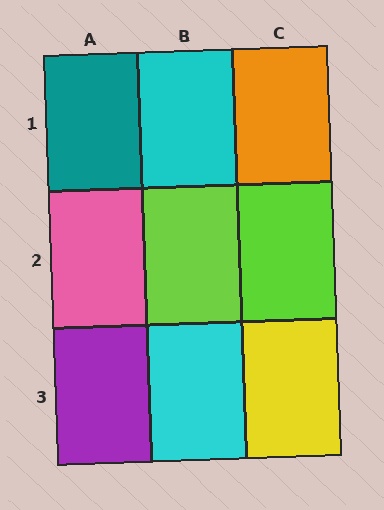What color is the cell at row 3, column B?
Cyan.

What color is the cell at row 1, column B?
Cyan.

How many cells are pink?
1 cell is pink.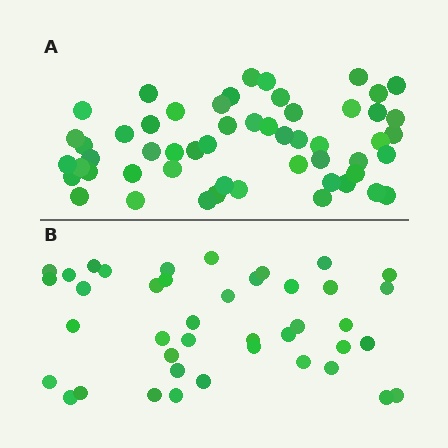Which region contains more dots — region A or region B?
Region A (the top region) has more dots.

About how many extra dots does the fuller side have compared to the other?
Region A has approximately 15 more dots than region B.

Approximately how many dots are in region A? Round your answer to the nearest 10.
About 50 dots. (The exact count is 54, which rounds to 50.)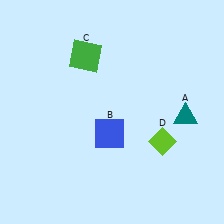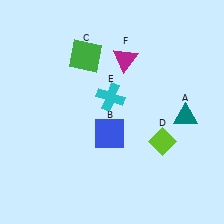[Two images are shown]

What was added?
A cyan cross (E), a magenta triangle (F) were added in Image 2.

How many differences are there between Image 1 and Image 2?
There are 2 differences between the two images.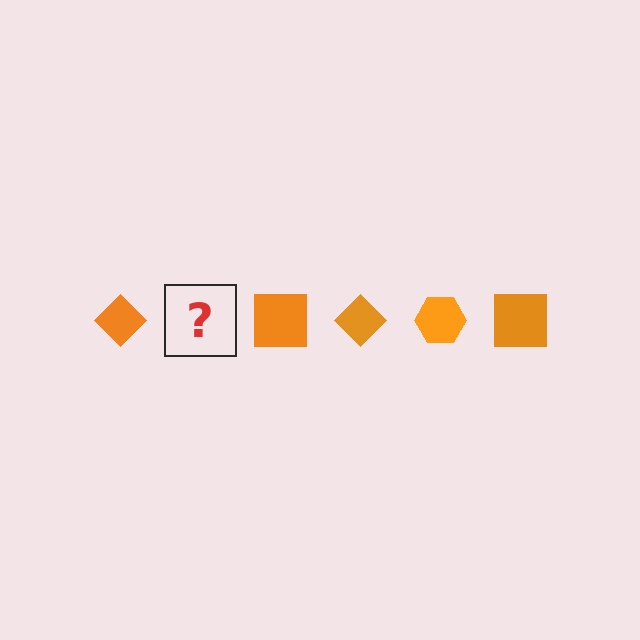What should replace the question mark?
The question mark should be replaced with an orange hexagon.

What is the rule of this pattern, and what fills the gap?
The rule is that the pattern cycles through diamond, hexagon, square shapes in orange. The gap should be filled with an orange hexagon.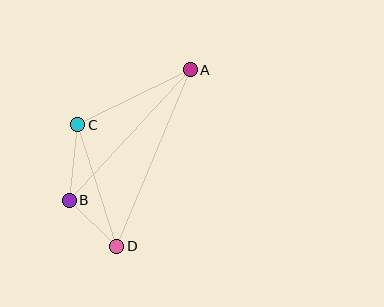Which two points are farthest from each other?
Points A and D are farthest from each other.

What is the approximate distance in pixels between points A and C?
The distance between A and C is approximately 126 pixels.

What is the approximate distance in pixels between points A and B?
The distance between A and B is approximately 178 pixels.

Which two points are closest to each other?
Points B and D are closest to each other.